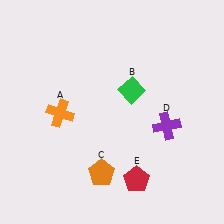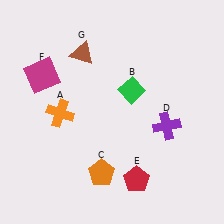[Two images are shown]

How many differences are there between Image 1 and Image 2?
There are 2 differences between the two images.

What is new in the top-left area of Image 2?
A magenta square (F) was added in the top-left area of Image 2.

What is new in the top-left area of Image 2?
A brown triangle (G) was added in the top-left area of Image 2.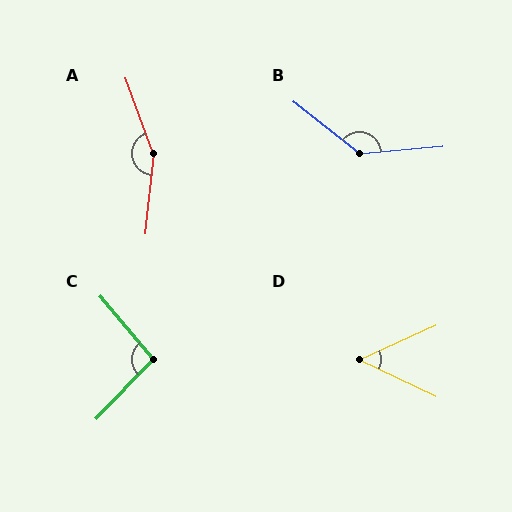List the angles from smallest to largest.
D (50°), C (96°), B (137°), A (154°).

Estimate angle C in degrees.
Approximately 96 degrees.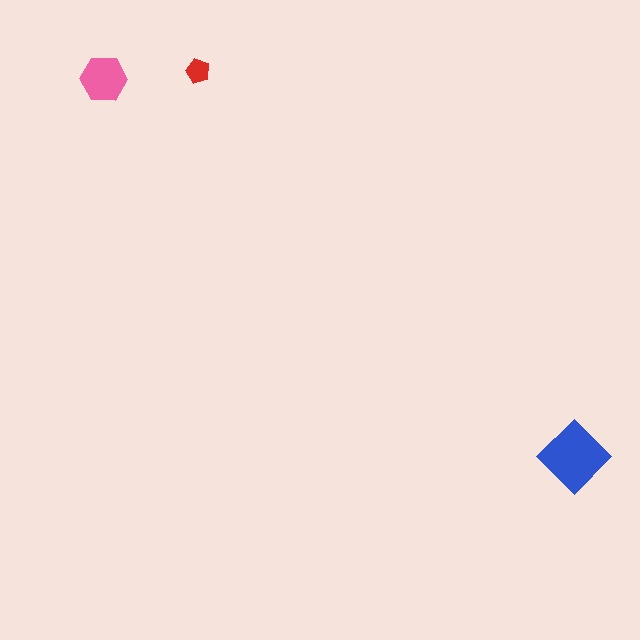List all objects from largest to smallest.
The blue diamond, the pink hexagon, the red pentagon.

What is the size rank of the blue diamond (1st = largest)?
1st.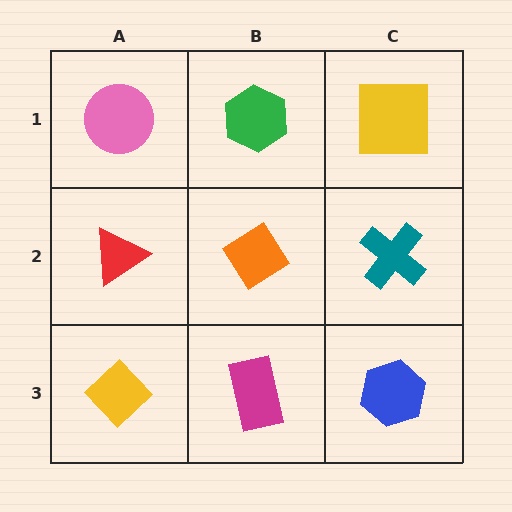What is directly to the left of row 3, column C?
A magenta rectangle.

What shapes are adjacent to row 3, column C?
A teal cross (row 2, column C), a magenta rectangle (row 3, column B).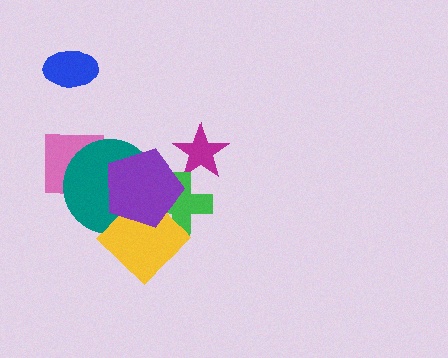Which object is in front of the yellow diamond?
The purple pentagon is in front of the yellow diamond.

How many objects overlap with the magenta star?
0 objects overlap with the magenta star.